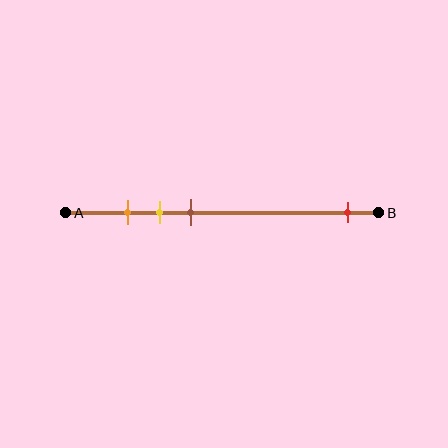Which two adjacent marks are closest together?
The orange and yellow marks are the closest adjacent pair.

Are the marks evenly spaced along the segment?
No, the marks are not evenly spaced.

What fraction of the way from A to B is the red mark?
The red mark is approximately 90% (0.9) of the way from A to B.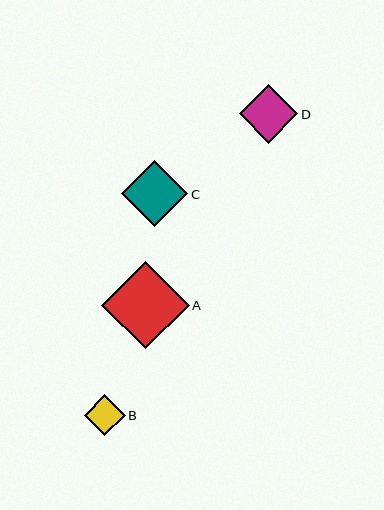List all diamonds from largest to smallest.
From largest to smallest: A, C, D, B.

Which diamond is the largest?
Diamond A is the largest with a size of approximately 87 pixels.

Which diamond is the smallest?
Diamond B is the smallest with a size of approximately 41 pixels.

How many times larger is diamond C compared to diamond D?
Diamond C is approximately 1.1 times the size of diamond D.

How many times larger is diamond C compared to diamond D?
Diamond C is approximately 1.1 times the size of diamond D.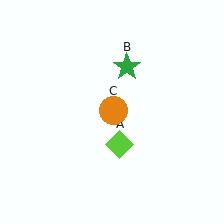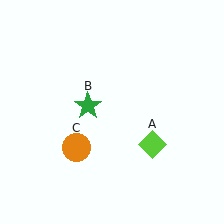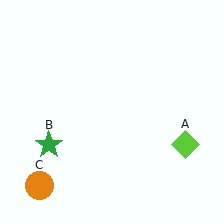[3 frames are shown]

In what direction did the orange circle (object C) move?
The orange circle (object C) moved down and to the left.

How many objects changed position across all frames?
3 objects changed position: lime diamond (object A), green star (object B), orange circle (object C).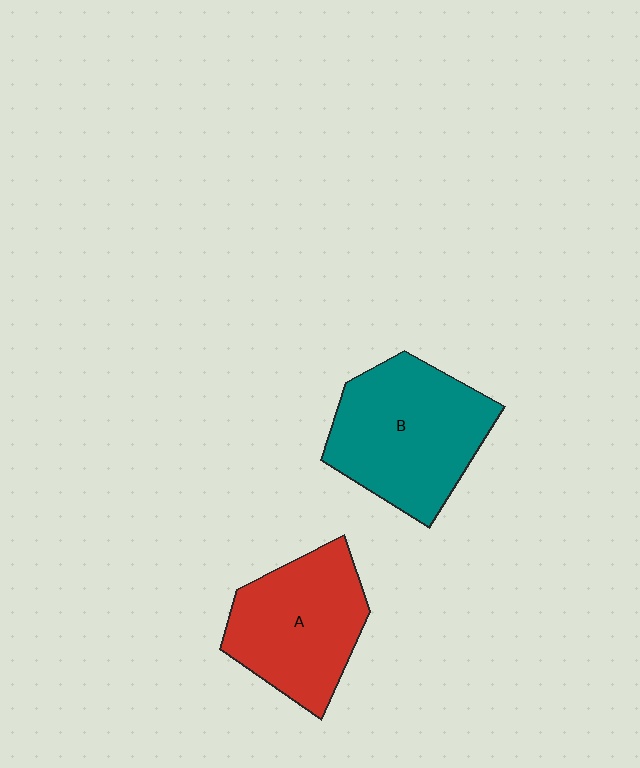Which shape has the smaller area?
Shape A (red).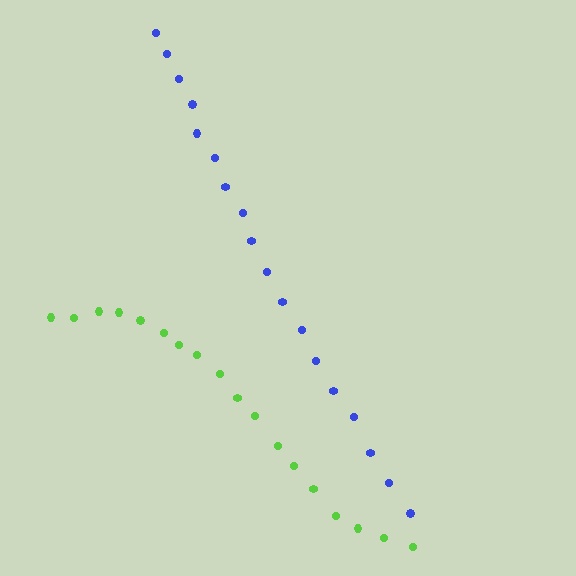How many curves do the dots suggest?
There are 2 distinct paths.